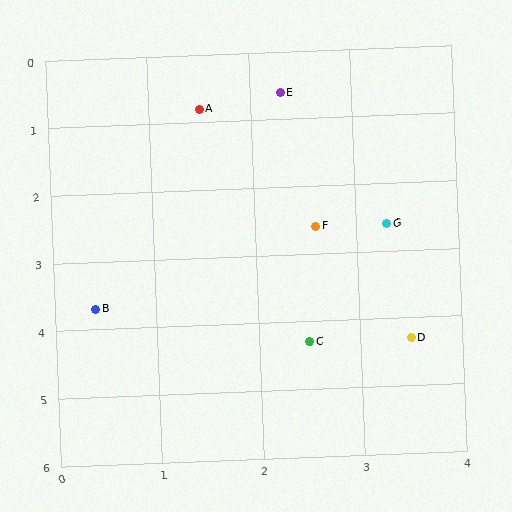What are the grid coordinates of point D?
Point D is at approximately (3.5, 4.3).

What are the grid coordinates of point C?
Point C is at approximately (2.5, 4.3).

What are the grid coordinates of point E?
Point E is at approximately (2.3, 0.6).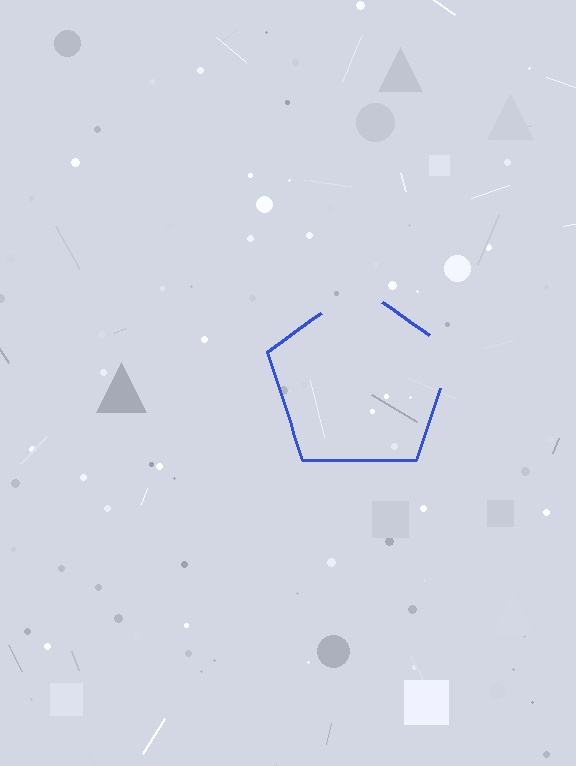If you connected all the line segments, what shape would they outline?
They would outline a pentagon.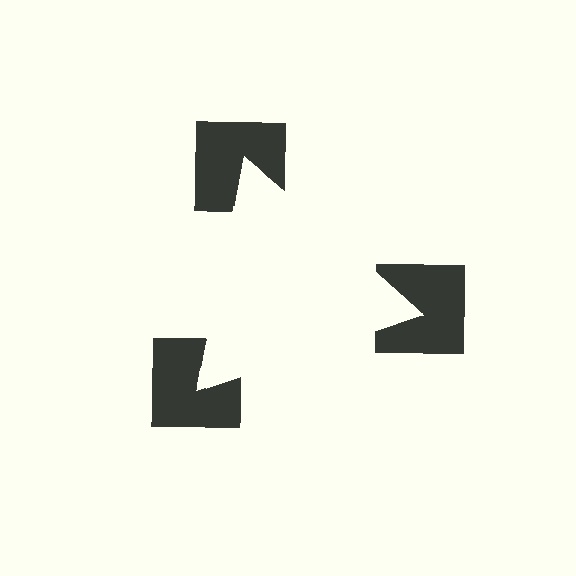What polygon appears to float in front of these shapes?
An illusory triangle — its edges are inferred from the aligned wedge cuts in the notched squares, not physically drawn.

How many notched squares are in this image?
There are 3 — one at each vertex of the illusory triangle.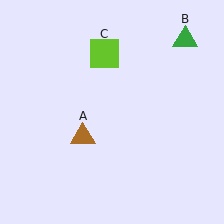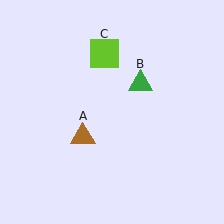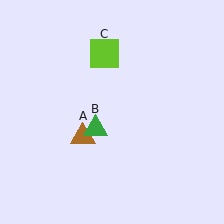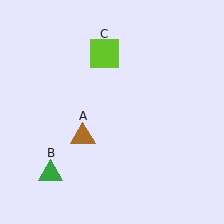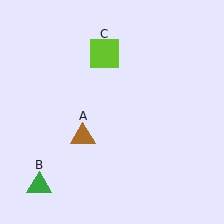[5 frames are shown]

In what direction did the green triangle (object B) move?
The green triangle (object B) moved down and to the left.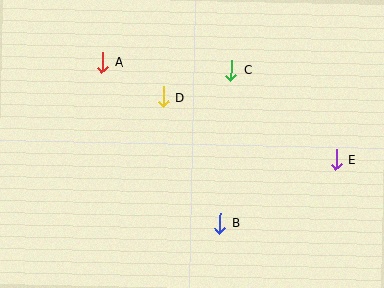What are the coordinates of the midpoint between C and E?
The midpoint between C and E is at (284, 115).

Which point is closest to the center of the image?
Point D at (163, 97) is closest to the center.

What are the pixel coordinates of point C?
Point C is at (231, 70).